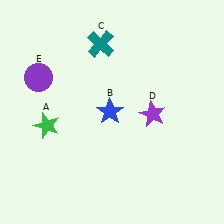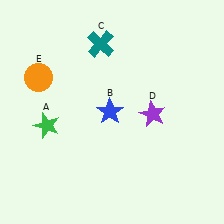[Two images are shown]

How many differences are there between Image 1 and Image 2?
There is 1 difference between the two images.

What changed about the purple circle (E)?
In Image 1, E is purple. In Image 2, it changed to orange.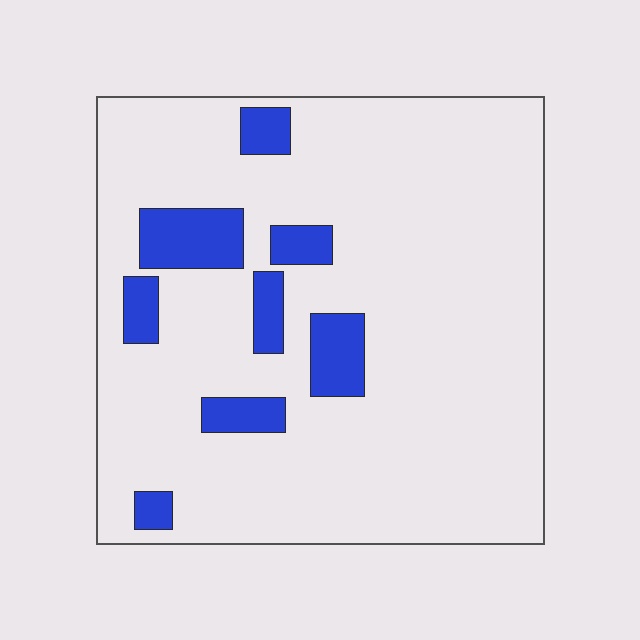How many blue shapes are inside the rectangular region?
8.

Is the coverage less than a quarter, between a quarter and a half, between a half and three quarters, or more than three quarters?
Less than a quarter.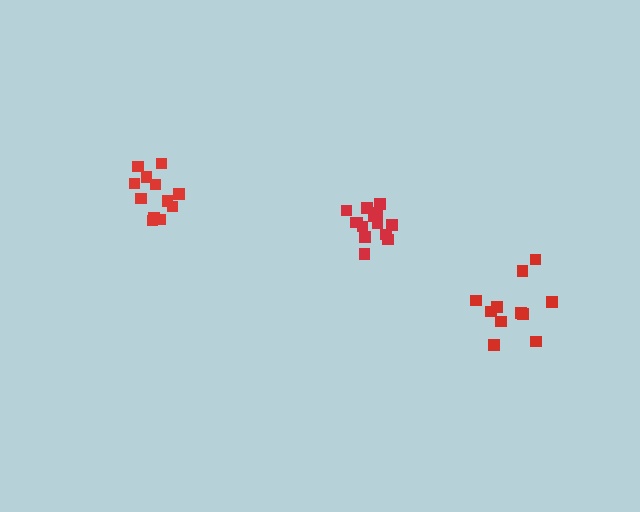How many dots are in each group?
Group 1: 14 dots, Group 2: 12 dots, Group 3: 12 dots (38 total).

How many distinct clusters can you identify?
There are 3 distinct clusters.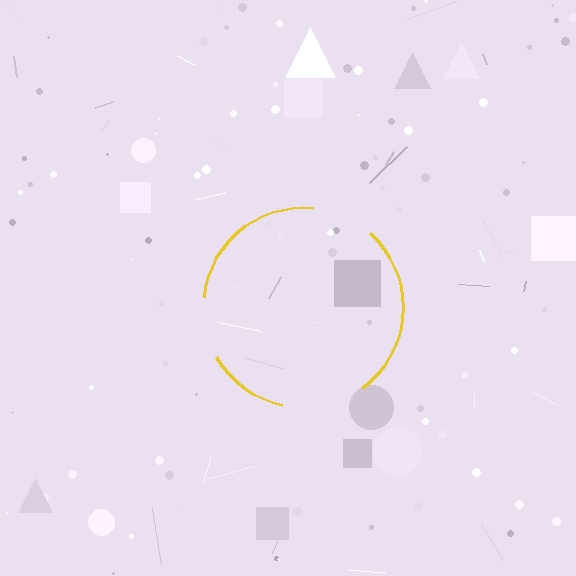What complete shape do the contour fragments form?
The contour fragments form a circle.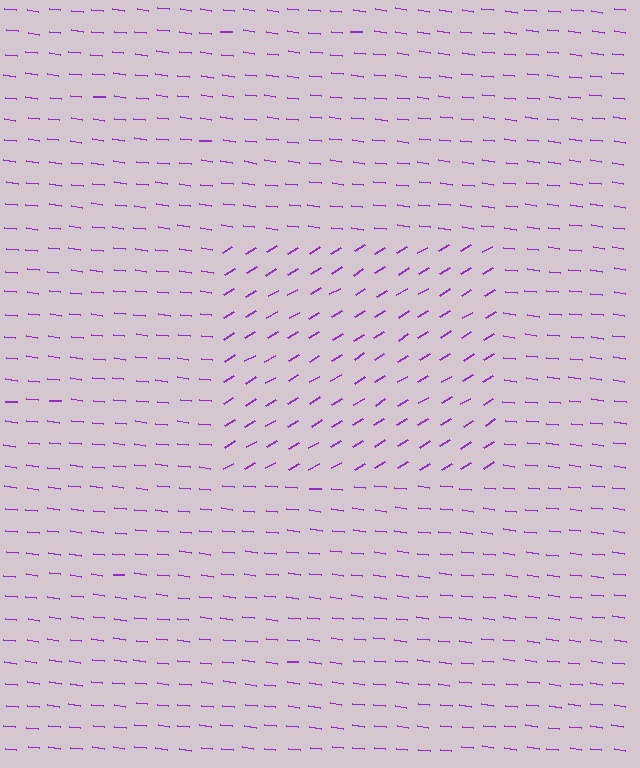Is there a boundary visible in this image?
Yes, there is a texture boundary formed by a change in line orientation.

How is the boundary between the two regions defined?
The boundary is defined purely by a change in line orientation (approximately 38 degrees difference). All lines are the same color and thickness.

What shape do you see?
I see a rectangle.